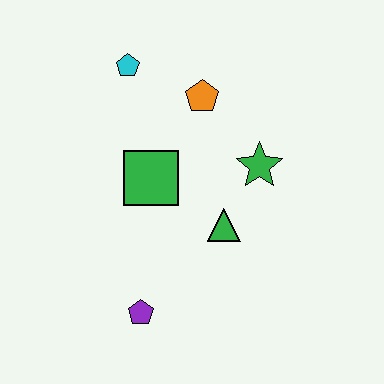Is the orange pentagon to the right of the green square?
Yes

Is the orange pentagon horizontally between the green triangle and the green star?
No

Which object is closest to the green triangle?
The green star is closest to the green triangle.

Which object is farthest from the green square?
The purple pentagon is farthest from the green square.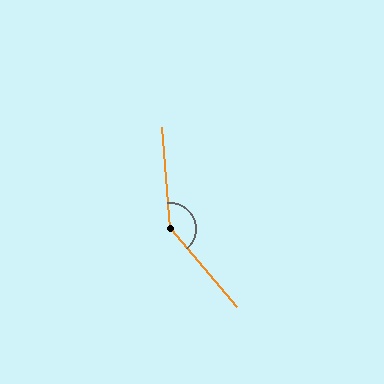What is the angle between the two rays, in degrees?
Approximately 143 degrees.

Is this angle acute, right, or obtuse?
It is obtuse.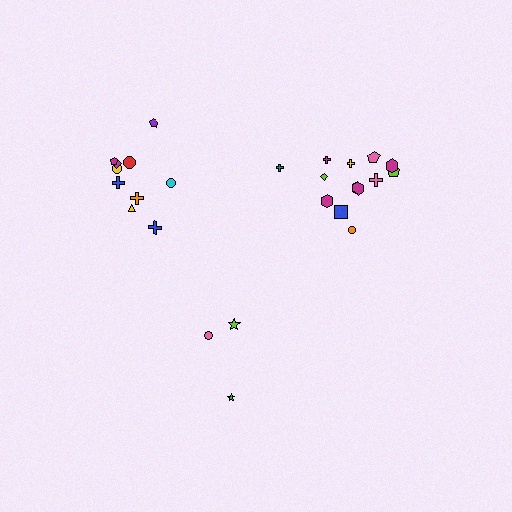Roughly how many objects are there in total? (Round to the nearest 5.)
Roughly 30 objects in total.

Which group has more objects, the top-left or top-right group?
The top-right group.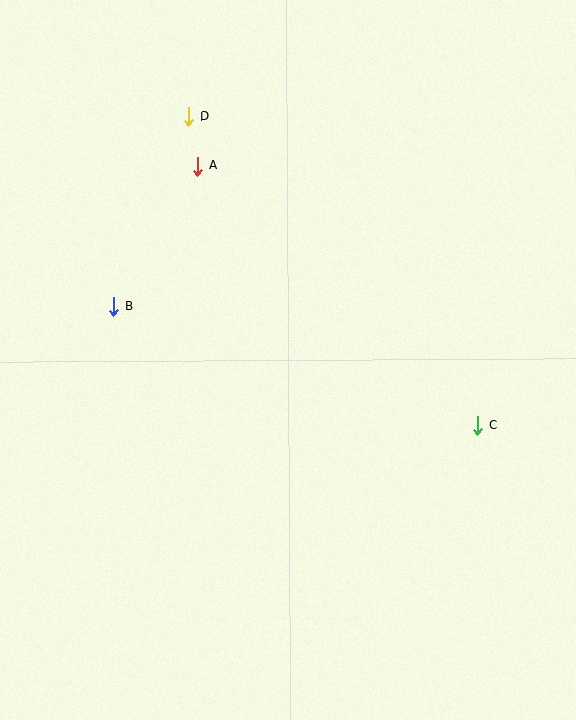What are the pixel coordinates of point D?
Point D is at (188, 116).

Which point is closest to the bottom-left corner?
Point B is closest to the bottom-left corner.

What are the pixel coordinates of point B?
Point B is at (113, 306).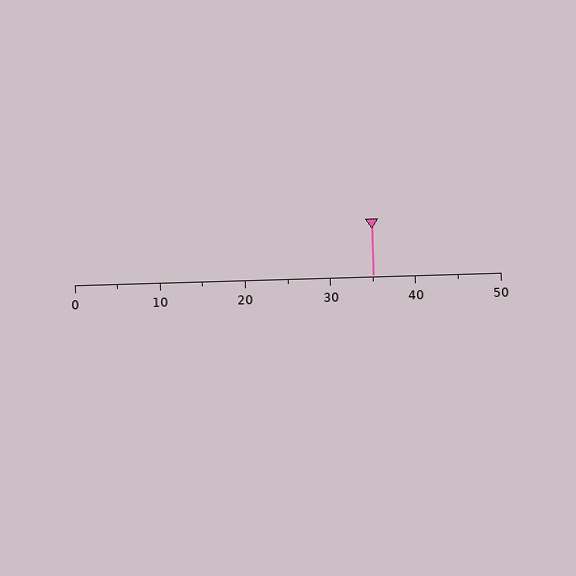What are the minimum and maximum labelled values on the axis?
The axis runs from 0 to 50.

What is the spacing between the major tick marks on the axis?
The major ticks are spaced 10 apart.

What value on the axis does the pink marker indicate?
The marker indicates approximately 35.